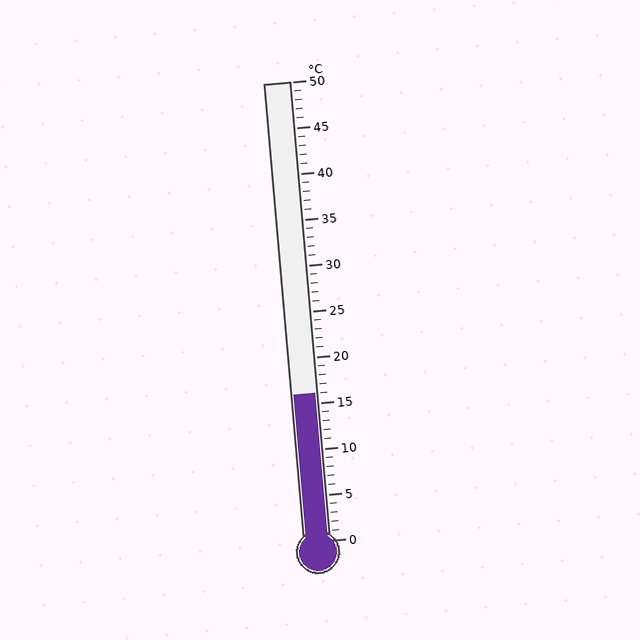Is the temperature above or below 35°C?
The temperature is below 35°C.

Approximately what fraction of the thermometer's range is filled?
The thermometer is filled to approximately 30% of its range.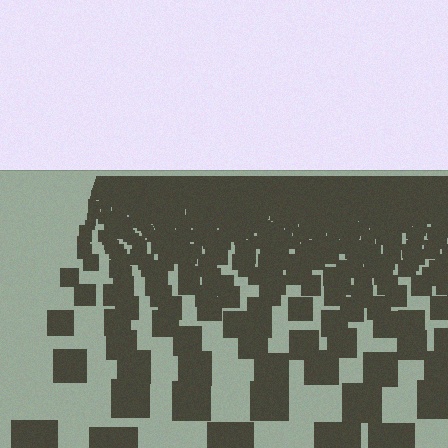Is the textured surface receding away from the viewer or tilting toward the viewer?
The surface is receding away from the viewer. Texture elements get smaller and denser toward the top.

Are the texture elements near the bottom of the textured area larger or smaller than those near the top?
Larger. Near the bottom, elements are closer to the viewer and appear at a bigger on-screen size.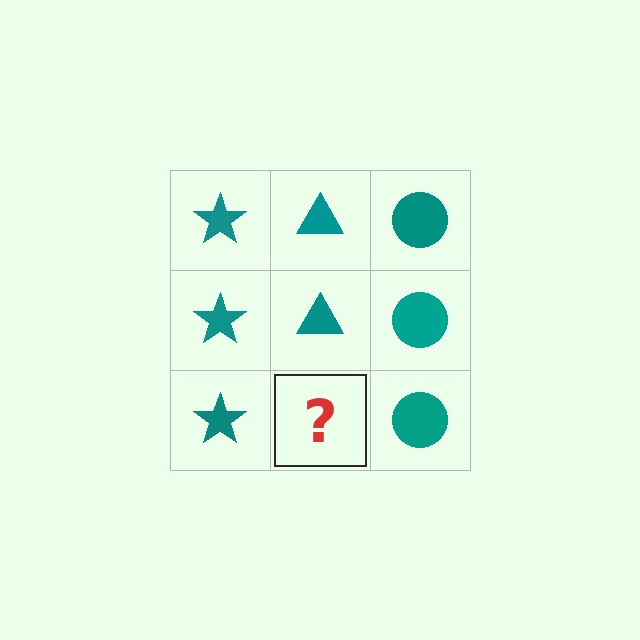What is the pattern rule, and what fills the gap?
The rule is that each column has a consistent shape. The gap should be filled with a teal triangle.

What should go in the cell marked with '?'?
The missing cell should contain a teal triangle.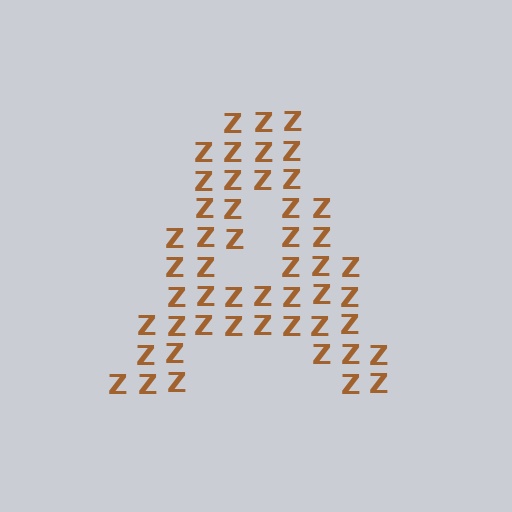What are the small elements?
The small elements are letter Z's.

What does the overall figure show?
The overall figure shows the letter A.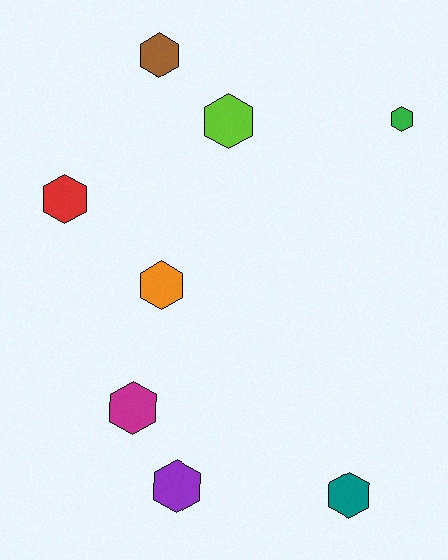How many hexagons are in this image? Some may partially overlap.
There are 8 hexagons.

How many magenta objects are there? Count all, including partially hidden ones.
There is 1 magenta object.